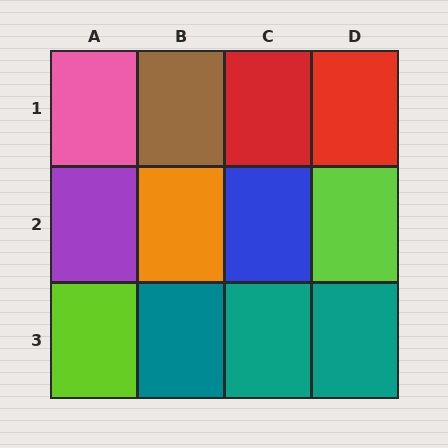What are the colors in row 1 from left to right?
Pink, brown, red, red.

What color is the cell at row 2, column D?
Lime.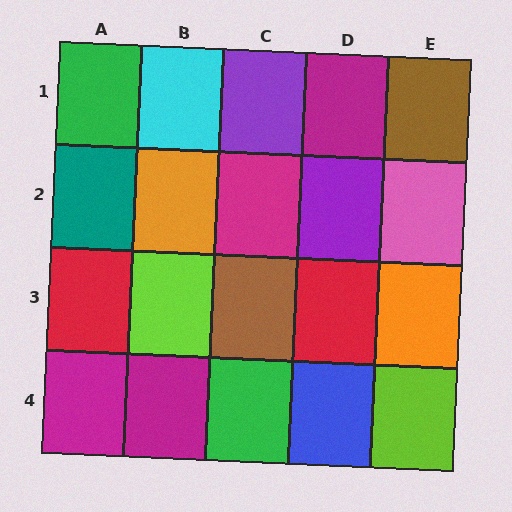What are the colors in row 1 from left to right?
Green, cyan, purple, magenta, brown.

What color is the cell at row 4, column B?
Magenta.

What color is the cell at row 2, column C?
Magenta.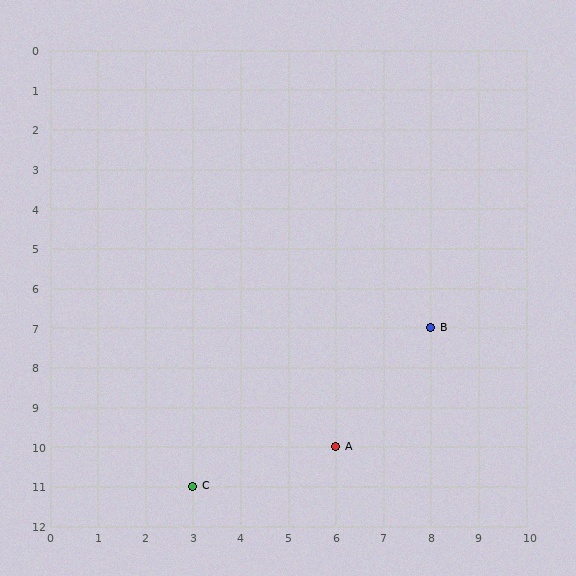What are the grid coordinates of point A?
Point A is at grid coordinates (6, 10).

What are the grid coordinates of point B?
Point B is at grid coordinates (8, 7).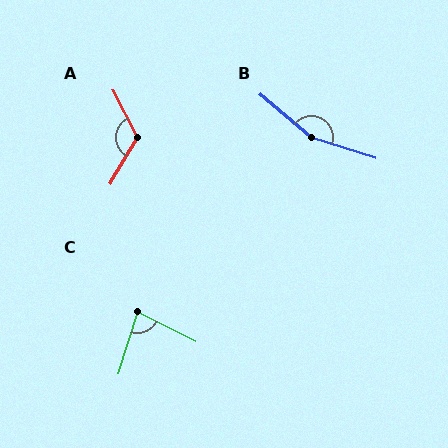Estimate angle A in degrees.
Approximately 122 degrees.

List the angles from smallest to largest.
C (81°), A (122°), B (157°).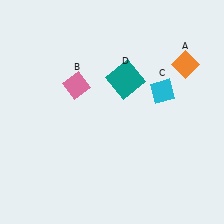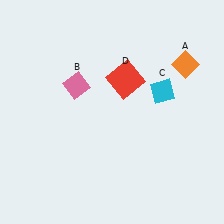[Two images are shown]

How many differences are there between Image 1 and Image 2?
There is 1 difference between the two images.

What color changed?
The square (D) changed from teal in Image 1 to red in Image 2.